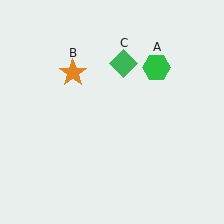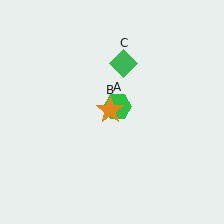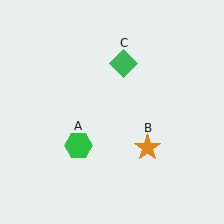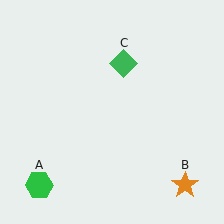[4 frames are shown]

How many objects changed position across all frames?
2 objects changed position: green hexagon (object A), orange star (object B).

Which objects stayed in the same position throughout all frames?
Green diamond (object C) remained stationary.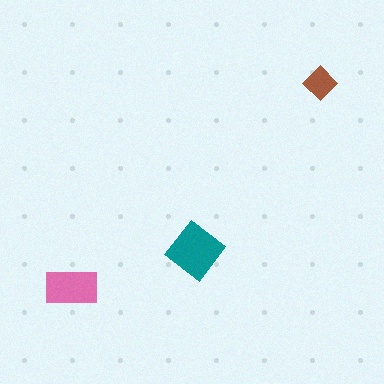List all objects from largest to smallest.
The teal diamond, the pink rectangle, the brown diamond.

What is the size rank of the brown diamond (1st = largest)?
3rd.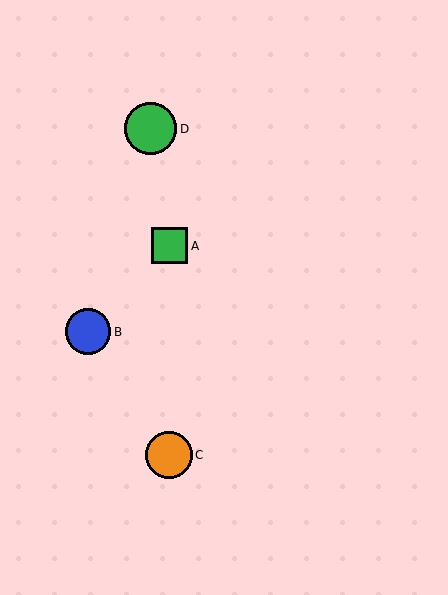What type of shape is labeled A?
Shape A is a green square.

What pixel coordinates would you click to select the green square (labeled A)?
Click at (170, 246) to select the green square A.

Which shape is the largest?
The green circle (labeled D) is the largest.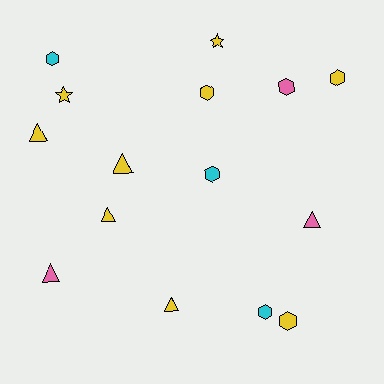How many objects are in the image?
There are 15 objects.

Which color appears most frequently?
Yellow, with 9 objects.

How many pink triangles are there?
There are 2 pink triangles.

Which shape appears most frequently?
Hexagon, with 7 objects.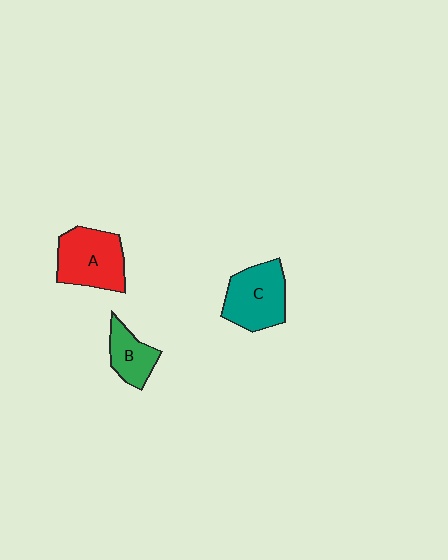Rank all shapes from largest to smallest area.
From largest to smallest: A (red), C (teal), B (green).